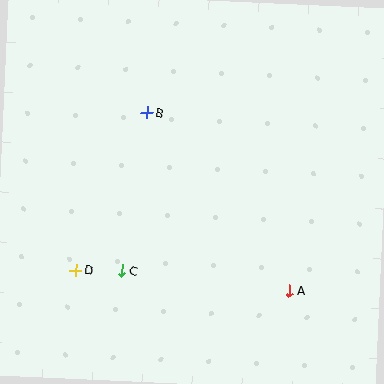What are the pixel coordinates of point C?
Point C is at (122, 271).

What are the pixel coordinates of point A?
Point A is at (289, 291).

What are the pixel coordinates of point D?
Point D is at (76, 270).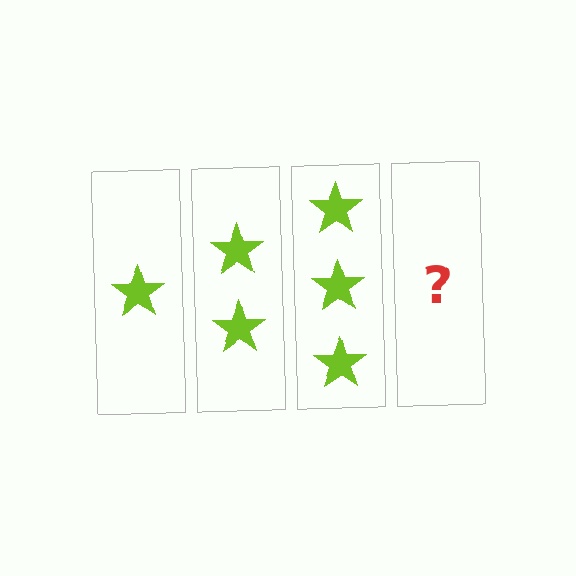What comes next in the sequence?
The next element should be 4 stars.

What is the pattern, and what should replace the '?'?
The pattern is that each step adds one more star. The '?' should be 4 stars.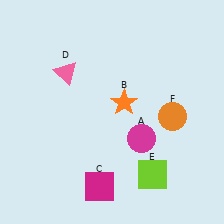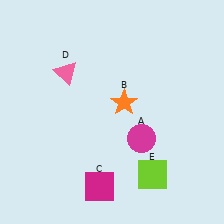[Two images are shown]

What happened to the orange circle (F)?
The orange circle (F) was removed in Image 2. It was in the bottom-right area of Image 1.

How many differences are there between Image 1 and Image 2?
There is 1 difference between the two images.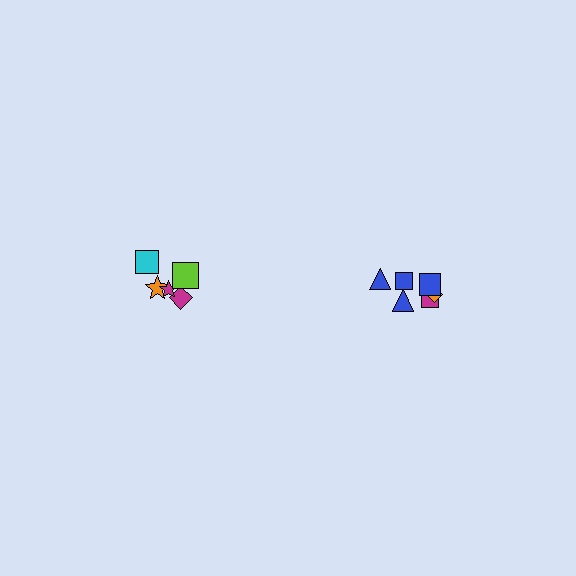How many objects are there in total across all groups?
There are 12 objects.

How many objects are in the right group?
There are 7 objects.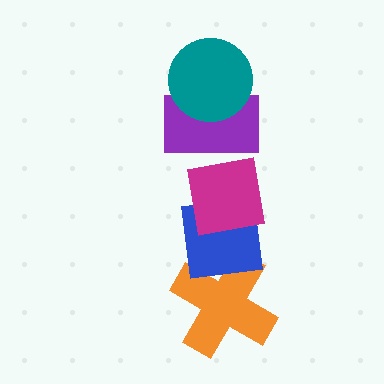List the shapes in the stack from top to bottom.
From top to bottom: the teal circle, the purple rectangle, the magenta square, the blue square, the orange cross.